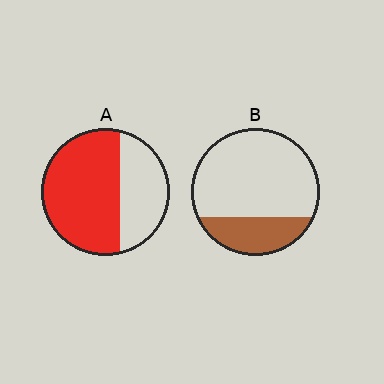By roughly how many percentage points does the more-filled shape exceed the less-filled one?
By roughly 40 percentage points (A over B).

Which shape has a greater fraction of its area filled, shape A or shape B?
Shape A.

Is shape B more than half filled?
No.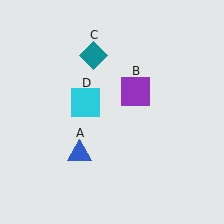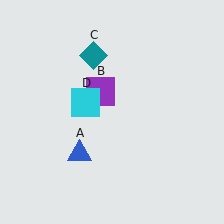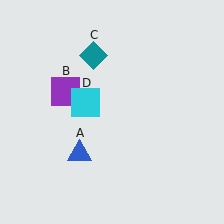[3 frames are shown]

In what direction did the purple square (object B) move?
The purple square (object B) moved left.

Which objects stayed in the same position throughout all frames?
Blue triangle (object A) and teal diamond (object C) and cyan square (object D) remained stationary.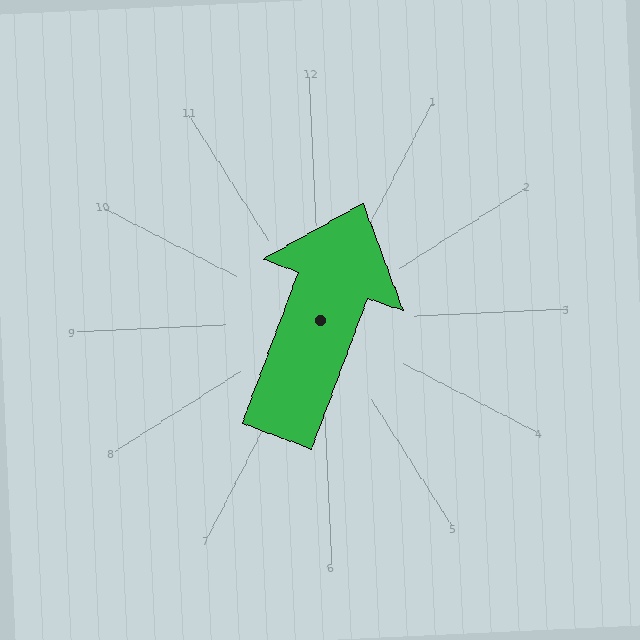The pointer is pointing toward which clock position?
Roughly 1 o'clock.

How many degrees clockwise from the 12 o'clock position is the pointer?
Approximately 23 degrees.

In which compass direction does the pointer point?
Northeast.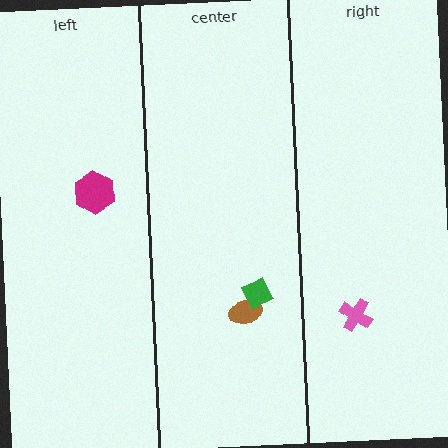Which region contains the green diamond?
The center region.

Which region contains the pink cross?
The right region.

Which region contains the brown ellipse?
The center region.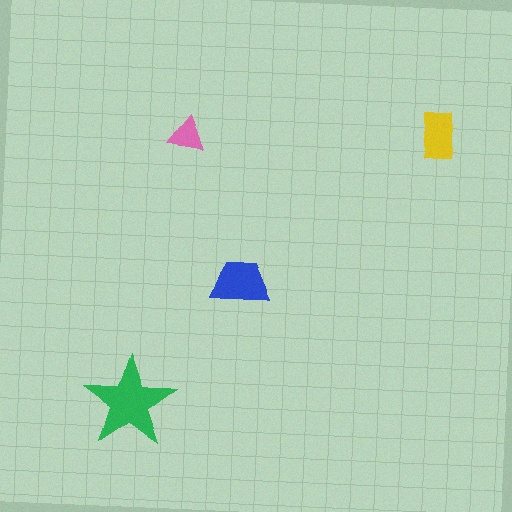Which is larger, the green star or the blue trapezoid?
The green star.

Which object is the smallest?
The pink triangle.